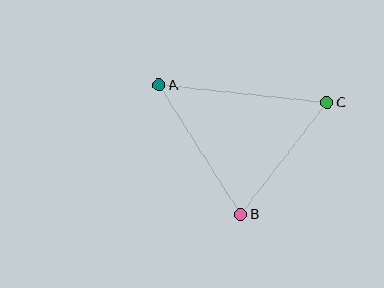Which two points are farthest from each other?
Points A and C are farthest from each other.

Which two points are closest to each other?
Points B and C are closest to each other.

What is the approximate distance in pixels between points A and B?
The distance between A and B is approximately 153 pixels.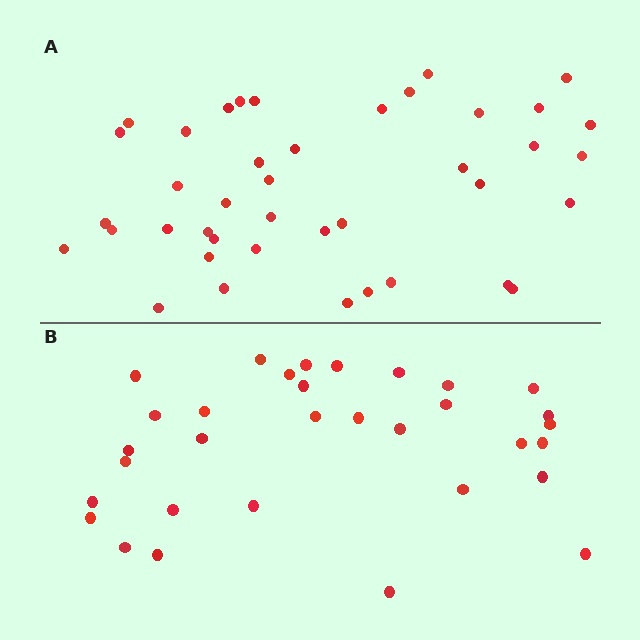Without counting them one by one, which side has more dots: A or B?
Region A (the top region) has more dots.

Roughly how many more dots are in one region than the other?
Region A has roughly 8 or so more dots than region B.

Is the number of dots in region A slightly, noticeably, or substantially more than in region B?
Region A has noticeably more, but not dramatically so. The ratio is roughly 1.3 to 1.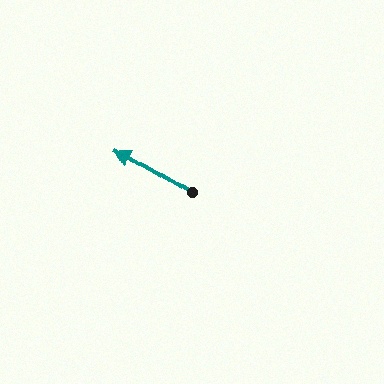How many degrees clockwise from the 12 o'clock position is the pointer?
Approximately 301 degrees.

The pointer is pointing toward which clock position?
Roughly 10 o'clock.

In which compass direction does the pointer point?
Northwest.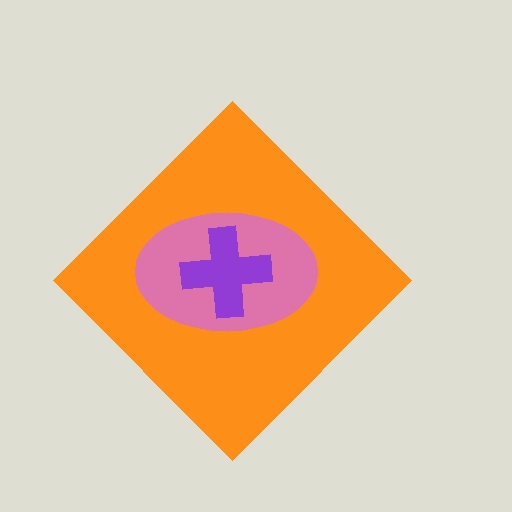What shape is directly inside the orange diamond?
The pink ellipse.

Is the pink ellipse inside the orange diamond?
Yes.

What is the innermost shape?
The purple cross.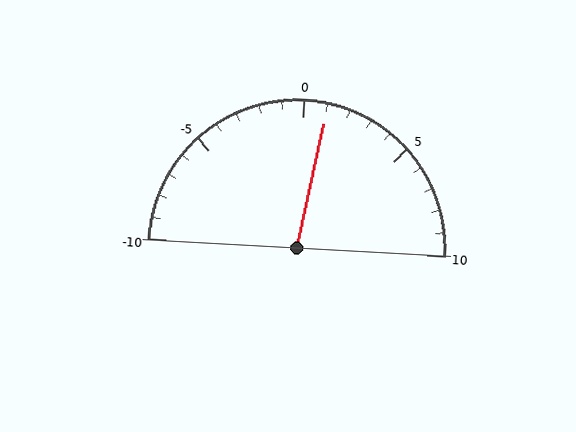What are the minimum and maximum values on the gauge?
The gauge ranges from -10 to 10.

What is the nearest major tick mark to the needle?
The nearest major tick mark is 0.